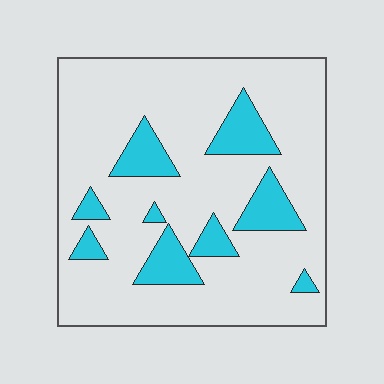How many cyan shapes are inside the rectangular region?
9.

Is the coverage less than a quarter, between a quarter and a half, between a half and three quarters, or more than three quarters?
Less than a quarter.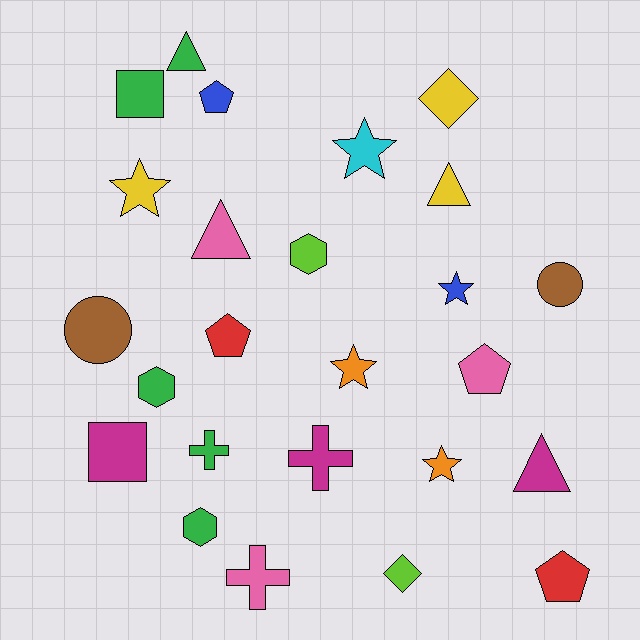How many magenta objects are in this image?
There are 3 magenta objects.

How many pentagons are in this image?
There are 4 pentagons.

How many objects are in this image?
There are 25 objects.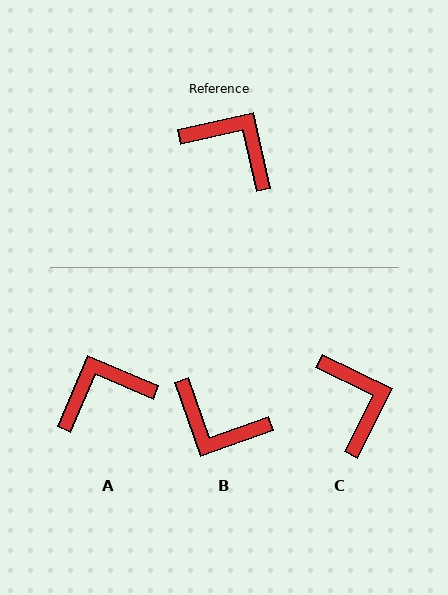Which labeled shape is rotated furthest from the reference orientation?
B, about 173 degrees away.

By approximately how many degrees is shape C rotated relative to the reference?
Approximately 39 degrees clockwise.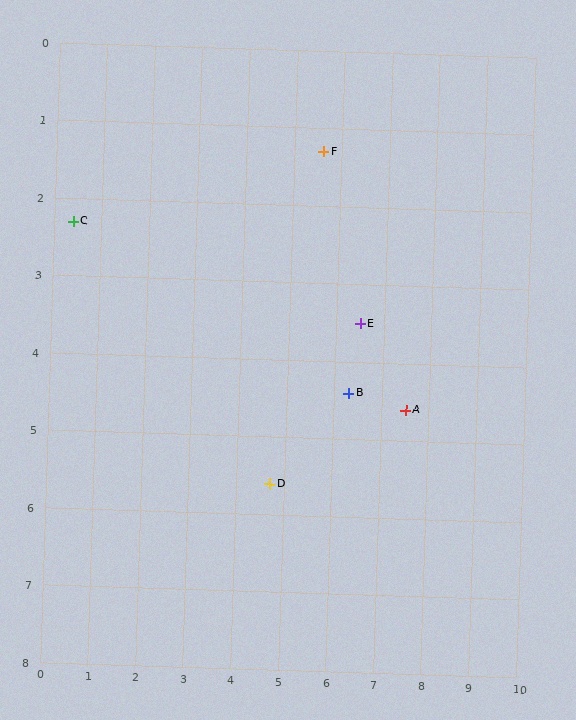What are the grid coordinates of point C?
Point C is at approximately (0.4, 2.3).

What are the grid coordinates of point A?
Point A is at approximately (7.5, 4.6).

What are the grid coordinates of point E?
Point E is at approximately (6.5, 3.5).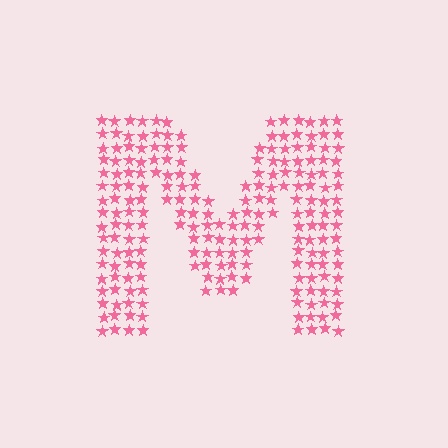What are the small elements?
The small elements are stars.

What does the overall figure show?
The overall figure shows the letter M.